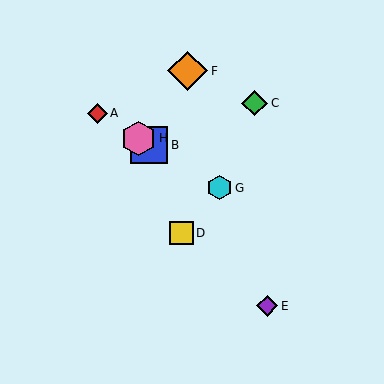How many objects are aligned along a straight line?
4 objects (A, B, G, H) are aligned along a straight line.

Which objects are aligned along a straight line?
Objects A, B, G, H are aligned along a straight line.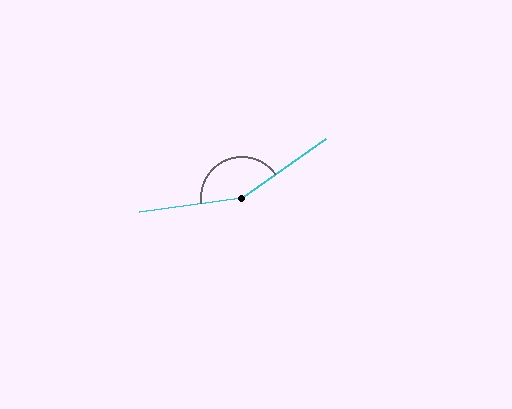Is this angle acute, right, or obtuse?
It is obtuse.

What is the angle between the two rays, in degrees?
Approximately 153 degrees.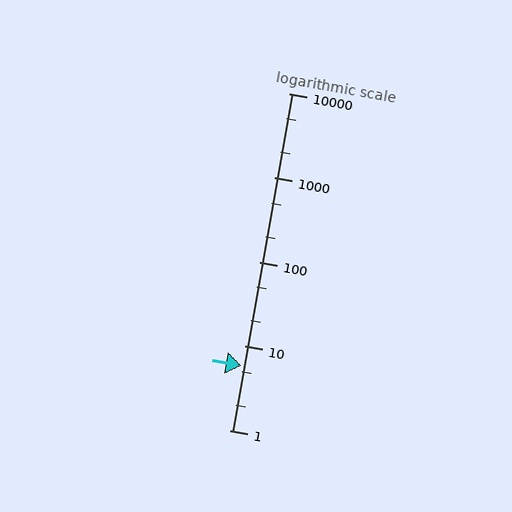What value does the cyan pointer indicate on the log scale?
The pointer indicates approximately 5.8.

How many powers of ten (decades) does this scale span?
The scale spans 4 decades, from 1 to 10000.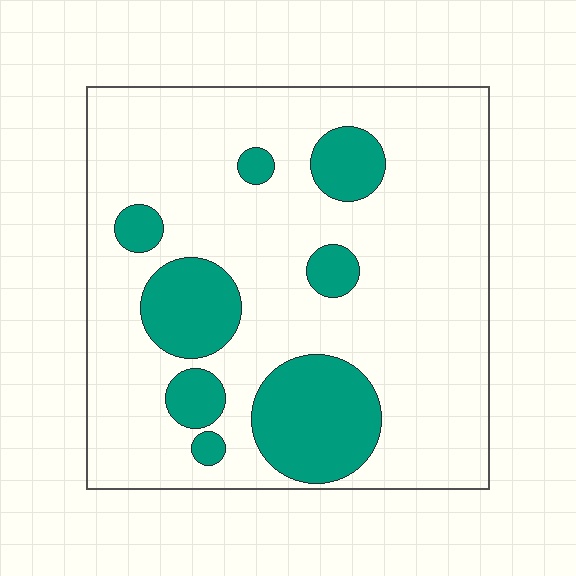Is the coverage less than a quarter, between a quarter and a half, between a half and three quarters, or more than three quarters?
Less than a quarter.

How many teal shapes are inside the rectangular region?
8.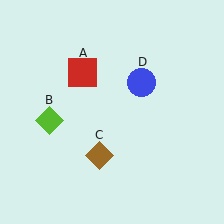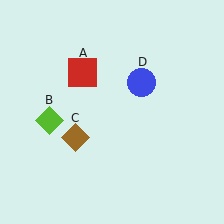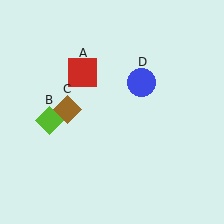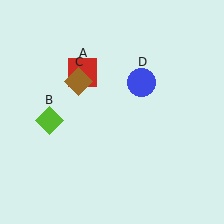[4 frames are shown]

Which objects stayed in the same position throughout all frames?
Red square (object A) and lime diamond (object B) and blue circle (object D) remained stationary.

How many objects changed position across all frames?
1 object changed position: brown diamond (object C).